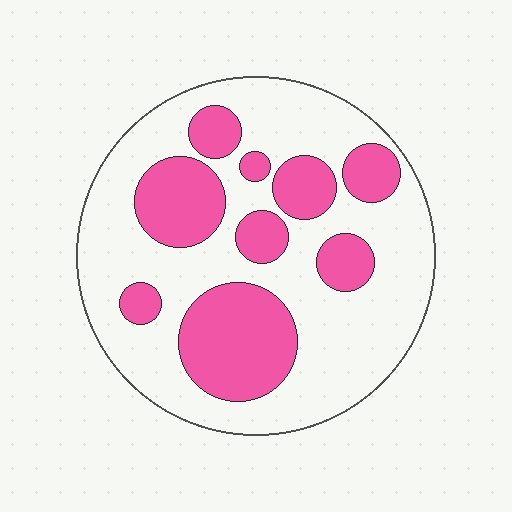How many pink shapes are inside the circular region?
9.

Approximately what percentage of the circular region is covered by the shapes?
Approximately 35%.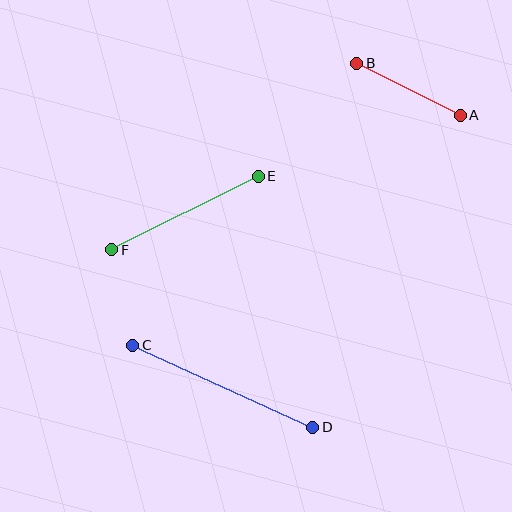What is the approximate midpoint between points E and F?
The midpoint is at approximately (185, 213) pixels.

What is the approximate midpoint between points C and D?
The midpoint is at approximately (223, 386) pixels.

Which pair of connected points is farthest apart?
Points C and D are farthest apart.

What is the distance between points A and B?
The distance is approximately 116 pixels.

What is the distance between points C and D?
The distance is approximately 198 pixels.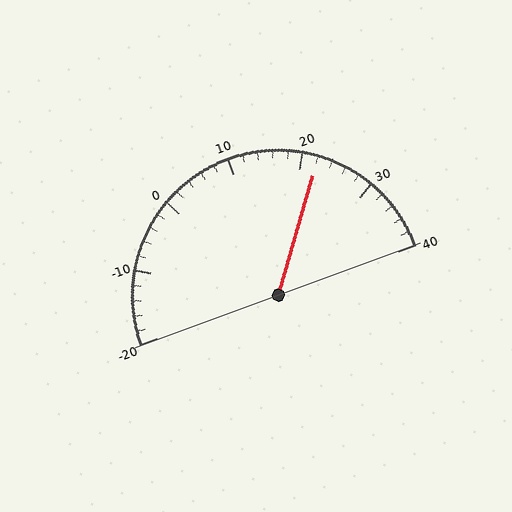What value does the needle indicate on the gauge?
The needle indicates approximately 22.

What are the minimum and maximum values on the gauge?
The gauge ranges from -20 to 40.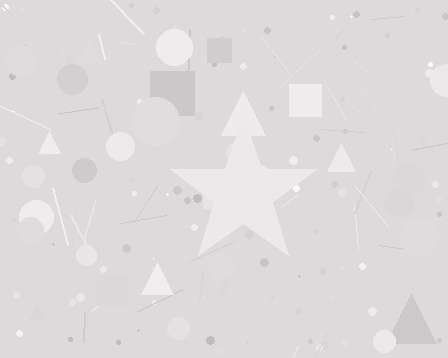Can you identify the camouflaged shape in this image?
The camouflaged shape is a star.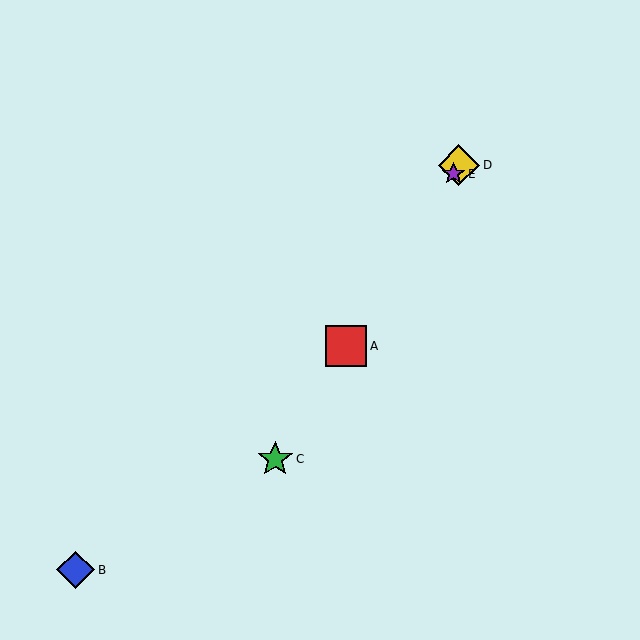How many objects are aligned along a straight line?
4 objects (A, C, D, E) are aligned along a straight line.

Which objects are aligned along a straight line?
Objects A, C, D, E are aligned along a straight line.